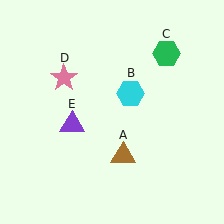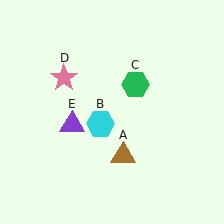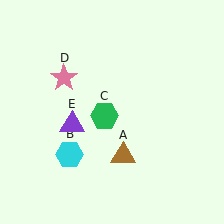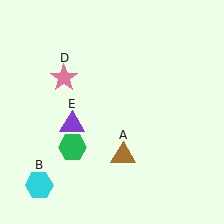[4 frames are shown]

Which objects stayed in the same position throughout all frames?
Brown triangle (object A) and pink star (object D) and purple triangle (object E) remained stationary.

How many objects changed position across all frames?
2 objects changed position: cyan hexagon (object B), green hexagon (object C).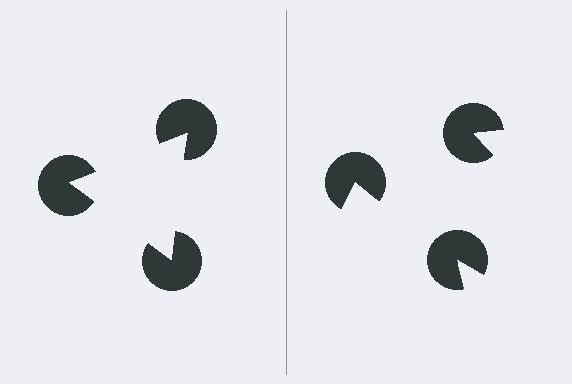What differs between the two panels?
The pac-man discs are positioned identically on both sides; only the wedge orientations differ. On the left they align to a triangle; on the right they are misaligned.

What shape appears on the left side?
An illusory triangle.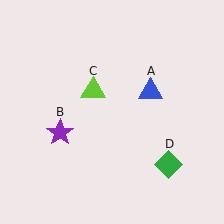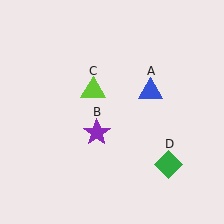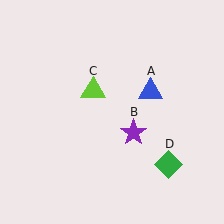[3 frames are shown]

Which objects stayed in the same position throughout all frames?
Blue triangle (object A) and lime triangle (object C) and green diamond (object D) remained stationary.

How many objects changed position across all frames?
1 object changed position: purple star (object B).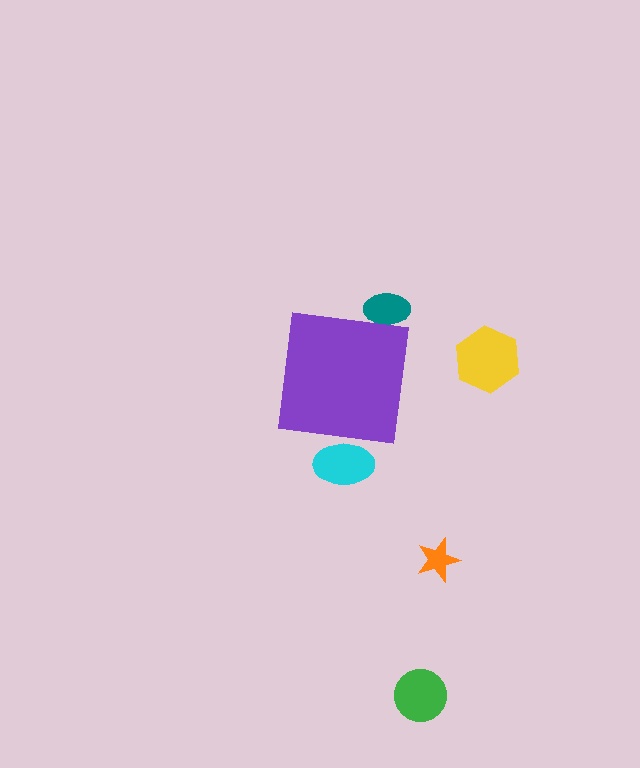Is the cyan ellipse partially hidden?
Yes, the cyan ellipse is partially hidden behind the purple square.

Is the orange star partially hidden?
No, the orange star is fully visible.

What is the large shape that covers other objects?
A purple square.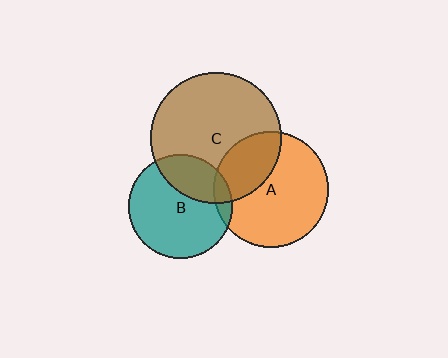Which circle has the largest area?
Circle C (brown).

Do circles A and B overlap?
Yes.